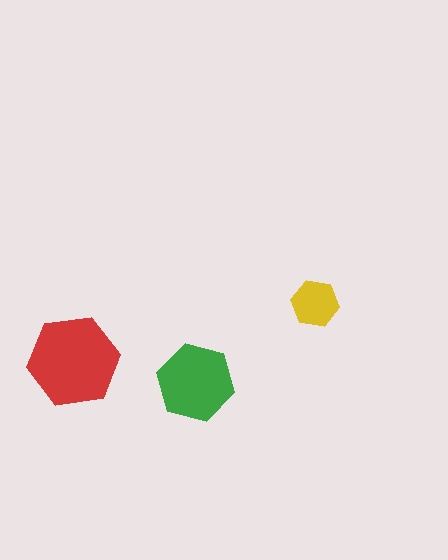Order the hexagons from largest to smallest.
the red one, the green one, the yellow one.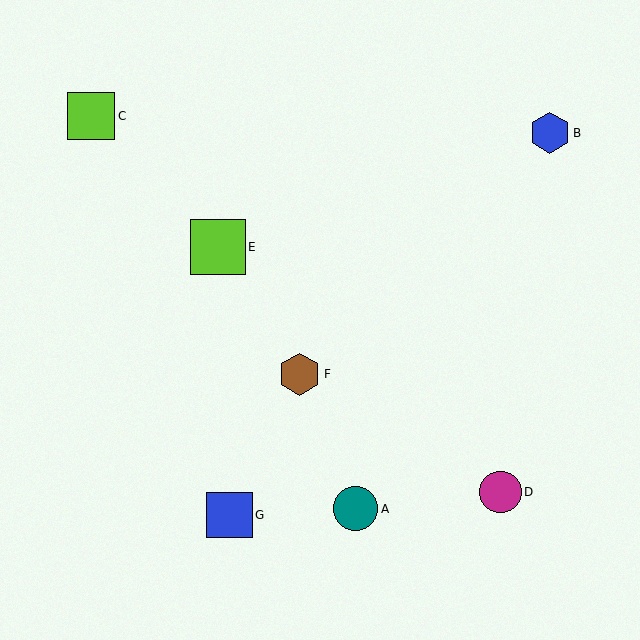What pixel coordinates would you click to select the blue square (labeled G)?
Click at (229, 515) to select the blue square G.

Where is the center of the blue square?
The center of the blue square is at (229, 515).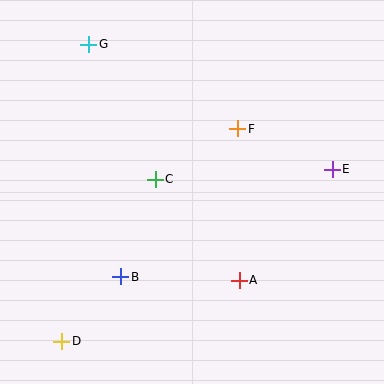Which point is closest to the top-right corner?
Point E is closest to the top-right corner.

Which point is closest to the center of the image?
Point C at (155, 179) is closest to the center.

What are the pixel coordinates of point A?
Point A is at (239, 280).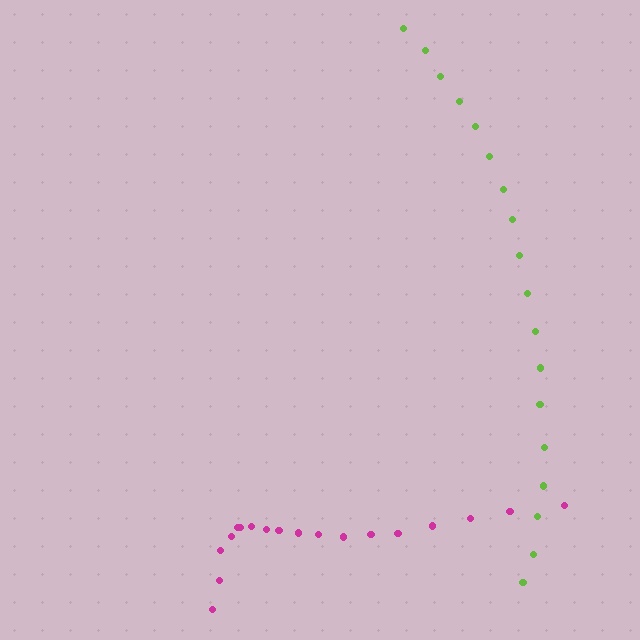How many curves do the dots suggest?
There are 2 distinct paths.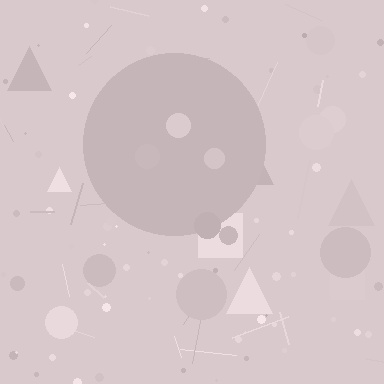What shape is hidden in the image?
A circle is hidden in the image.